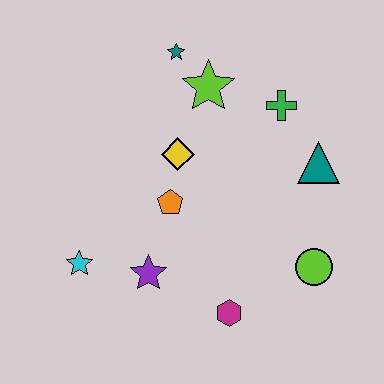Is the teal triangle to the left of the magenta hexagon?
No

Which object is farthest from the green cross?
The cyan star is farthest from the green cross.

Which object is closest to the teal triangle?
The green cross is closest to the teal triangle.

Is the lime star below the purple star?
No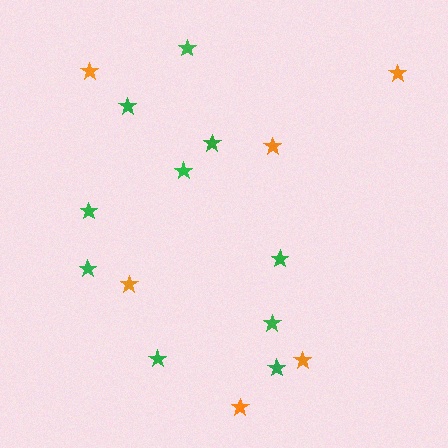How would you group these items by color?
There are 2 groups: one group of orange stars (6) and one group of green stars (10).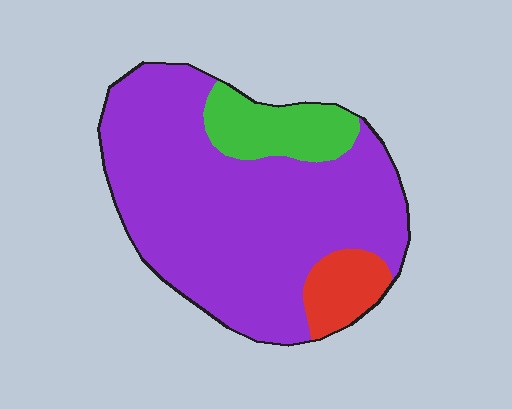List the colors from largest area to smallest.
From largest to smallest: purple, green, red.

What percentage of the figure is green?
Green takes up about one eighth (1/8) of the figure.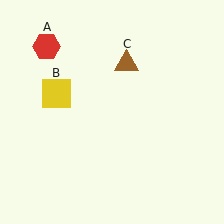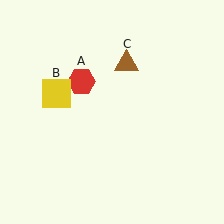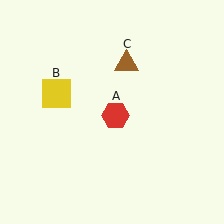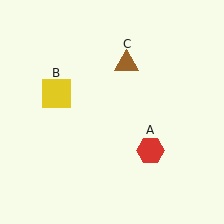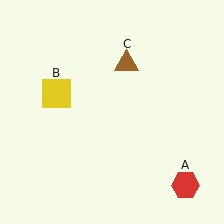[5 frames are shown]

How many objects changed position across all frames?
1 object changed position: red hexagon (object A).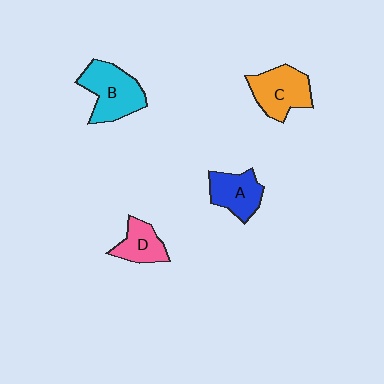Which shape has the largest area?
Shape B (cyan).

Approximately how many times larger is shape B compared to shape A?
Approximately 1.4 times.